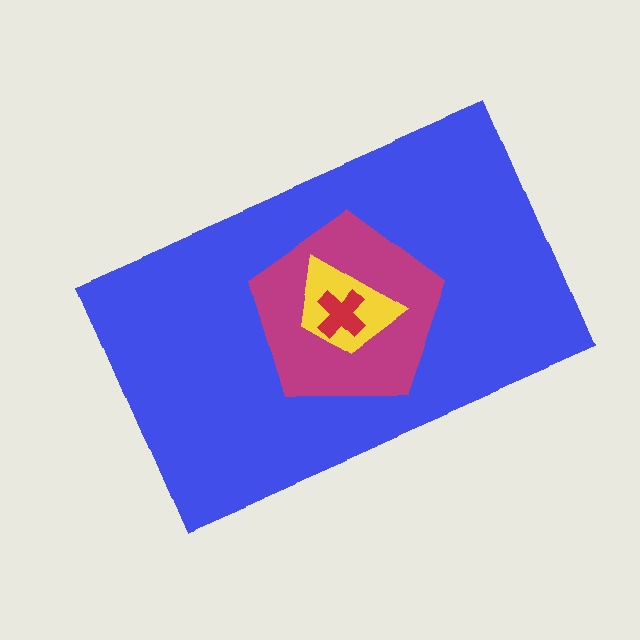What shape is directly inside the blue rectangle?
The magenta pentagon.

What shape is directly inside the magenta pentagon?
The yellow trapezoid.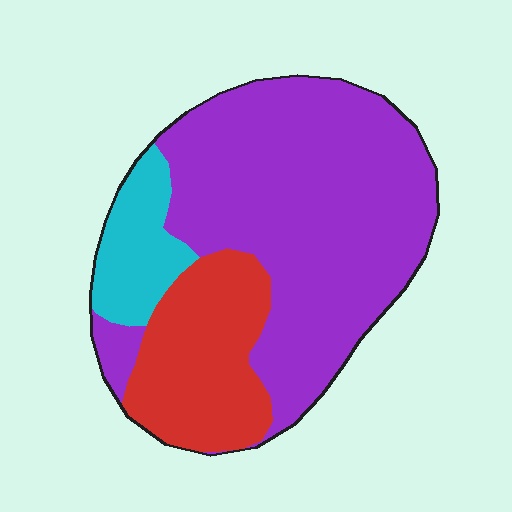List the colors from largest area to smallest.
From largest to smallest: purple, red, cyan.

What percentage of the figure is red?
Red takes up less than a quarter of the figure.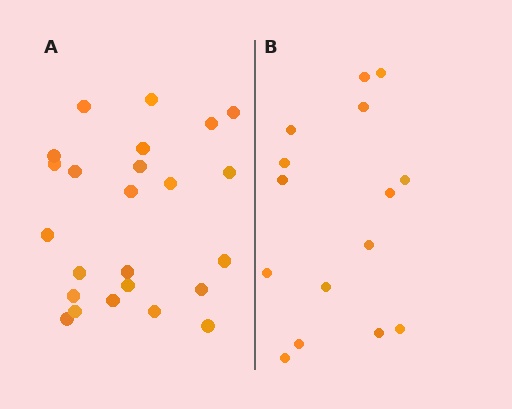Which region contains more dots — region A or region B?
Region A (the left region) has more dots.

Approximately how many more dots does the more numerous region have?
Region A has roughly 8 or so more dots than region B.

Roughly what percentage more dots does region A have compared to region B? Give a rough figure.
About 60% more.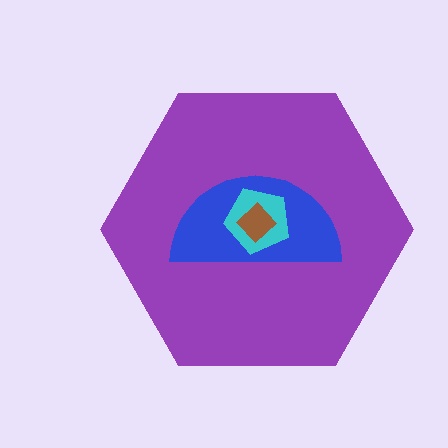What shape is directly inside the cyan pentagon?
The brown diamond.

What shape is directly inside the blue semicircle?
The cyan pentagon.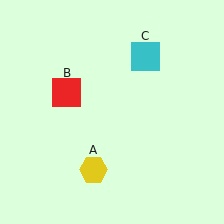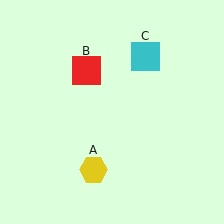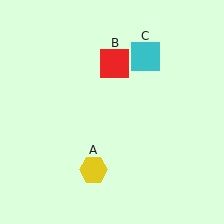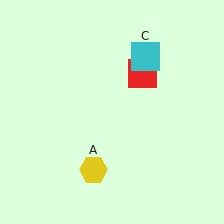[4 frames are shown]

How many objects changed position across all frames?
1 object changed position: red square (object B).